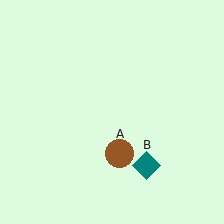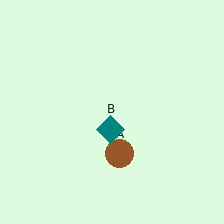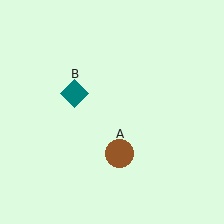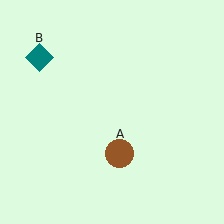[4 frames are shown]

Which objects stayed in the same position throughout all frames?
Brown circle (object A) remained stationary.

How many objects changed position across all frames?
1 object changed position: teal diamond (object B).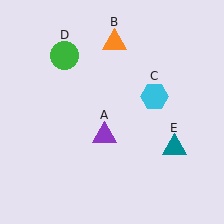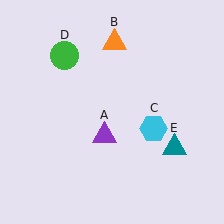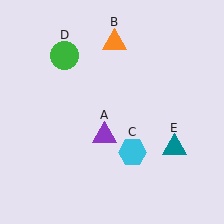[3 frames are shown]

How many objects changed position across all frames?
1 object changed position: cyan hexagon (object C).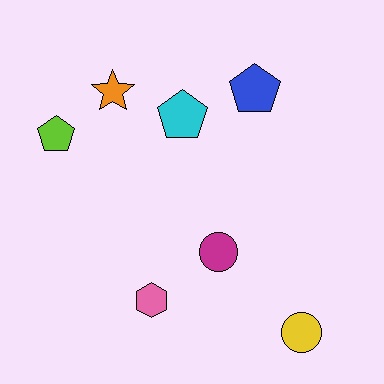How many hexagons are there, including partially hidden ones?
There is 1 hexagon.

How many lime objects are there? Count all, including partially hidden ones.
There is 1 lime object.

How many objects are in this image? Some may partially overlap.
There are 7 objects.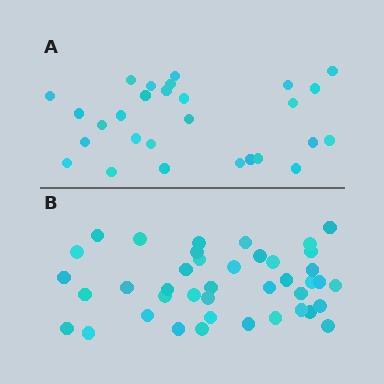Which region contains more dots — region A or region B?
Region B (the bottom region) has more dots.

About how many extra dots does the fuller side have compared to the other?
Region B has approximately 15 more dots than region A.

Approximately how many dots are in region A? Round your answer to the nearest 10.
About 30 dots. (The exact count is 28, which rounds to 30.)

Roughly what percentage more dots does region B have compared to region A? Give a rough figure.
About 45% more.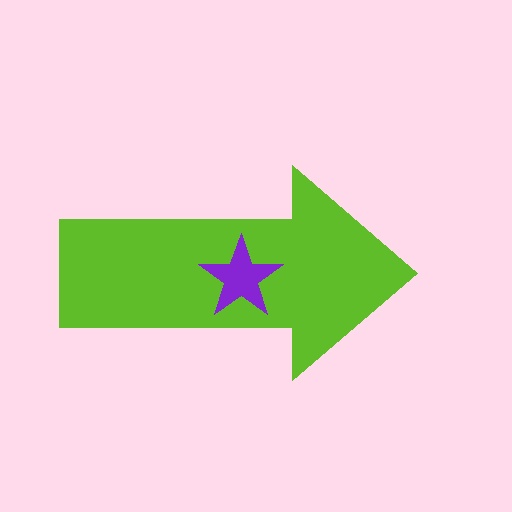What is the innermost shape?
The purple star.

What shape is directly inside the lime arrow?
The purple star.